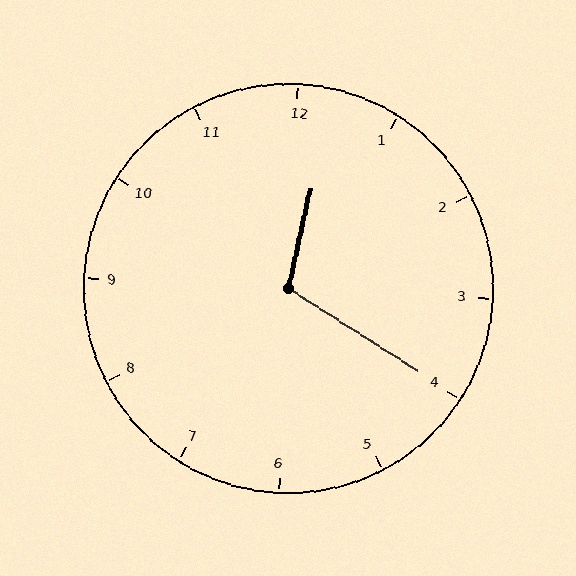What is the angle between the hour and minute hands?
Approximately 110 degrees.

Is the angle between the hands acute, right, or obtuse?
It is obtuse.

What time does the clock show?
12:20.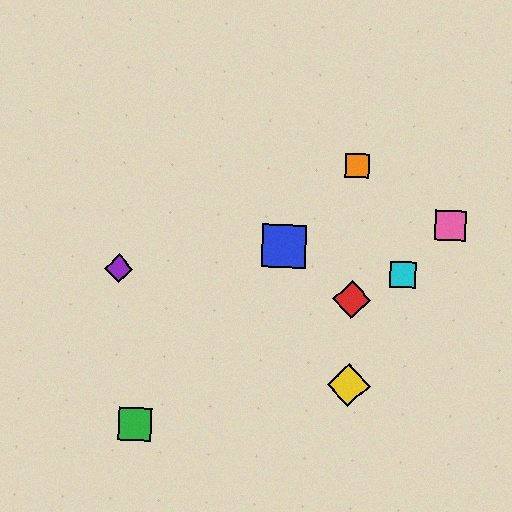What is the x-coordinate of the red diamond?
The red diamond is at x≈352.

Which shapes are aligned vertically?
The red diamond, the yellow diamond, the orange square are aligned vertically.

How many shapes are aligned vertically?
3 shapes (the red diamond, the yellow diamond, the orange square) are aligned vertically.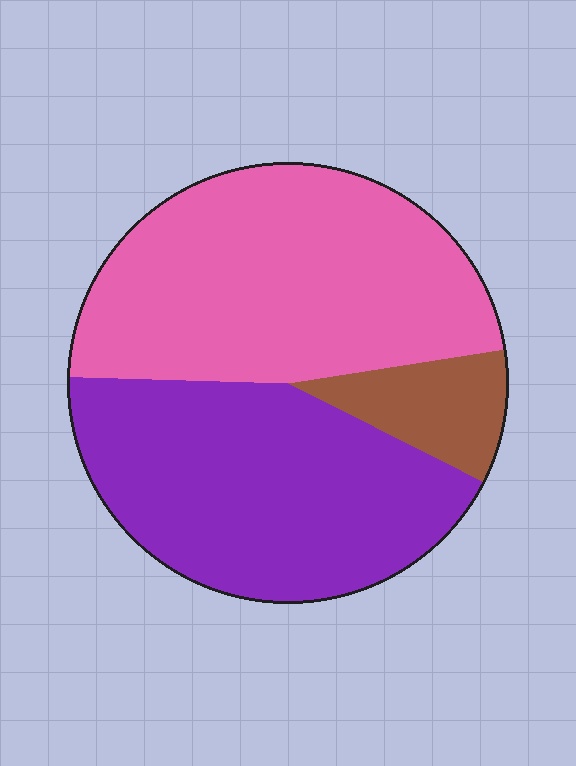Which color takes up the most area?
Pink, at roughly 45%.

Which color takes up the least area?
Brown, at roughly 10%.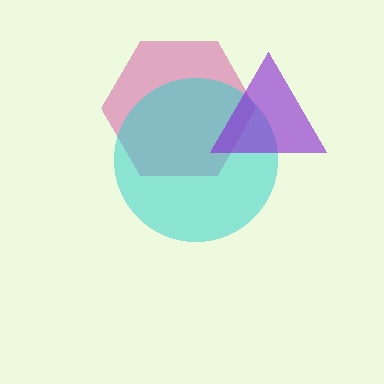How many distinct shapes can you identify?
There are 3 distinct shapes: a magenta hexagon, a cyan circle, a purple triangle.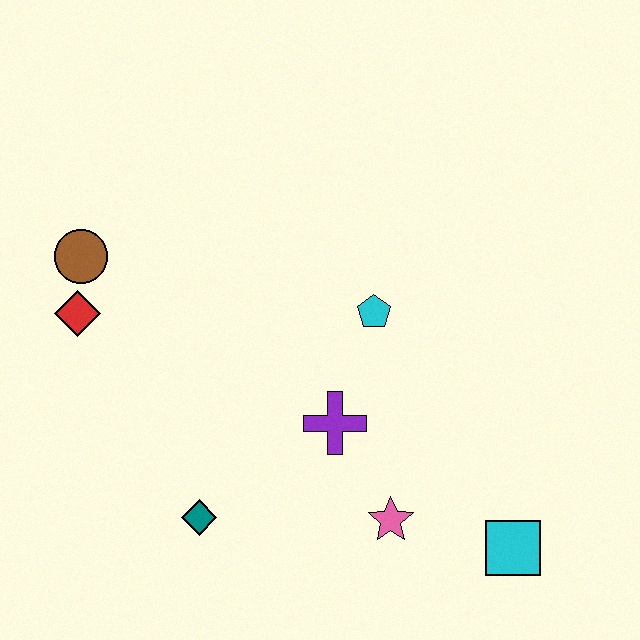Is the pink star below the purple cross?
Yes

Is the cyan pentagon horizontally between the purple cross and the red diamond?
No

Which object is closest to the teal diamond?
The purple cross is closest to the teal diamond.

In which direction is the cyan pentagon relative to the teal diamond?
The cyan pentagon is above the teal diamond.